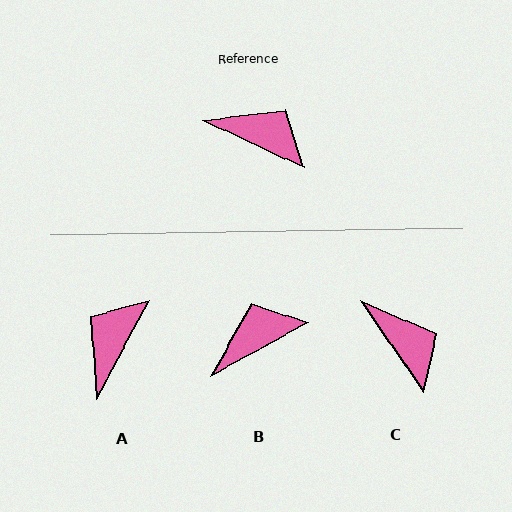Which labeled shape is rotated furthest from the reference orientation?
A, about 87 degrees away.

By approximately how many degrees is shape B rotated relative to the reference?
Approximately 53 degrees counter-clockwise.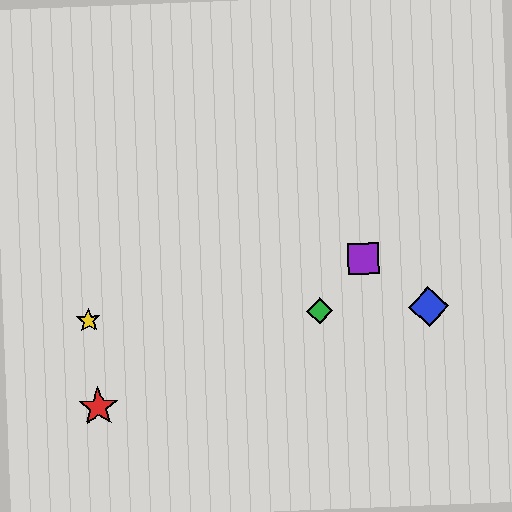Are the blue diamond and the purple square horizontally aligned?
No, the blue diamond is at y≈307 and the purple square is at y≈259.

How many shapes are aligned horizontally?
3 shapes (the blue diamond, the green diamond, the yellow star) are aligned horizontally.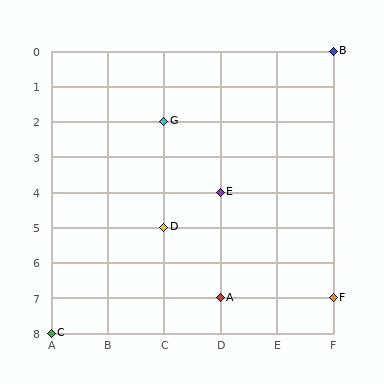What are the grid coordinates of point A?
Point A is at grid coordinates (D, 7).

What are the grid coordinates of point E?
Point E is at grid coordinates (D, 4).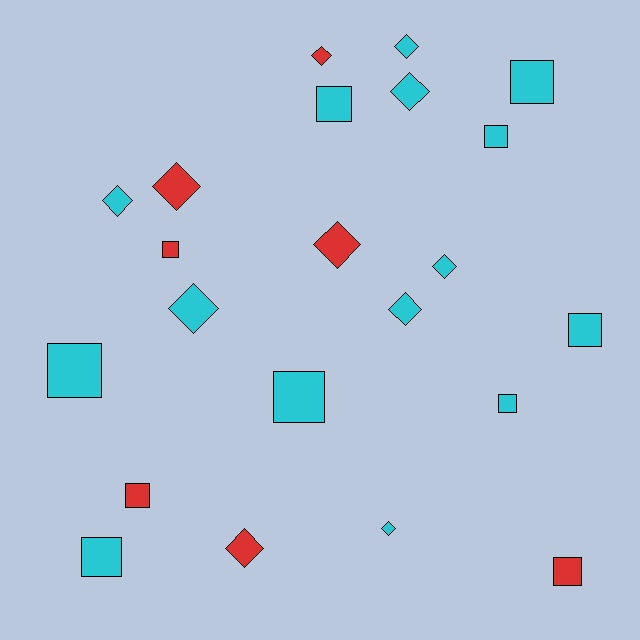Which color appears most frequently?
Cyan, with 15 objects.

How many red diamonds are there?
There are 4 red diamonds.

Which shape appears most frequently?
Diamond, with 11 objects.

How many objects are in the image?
There are 22 objects.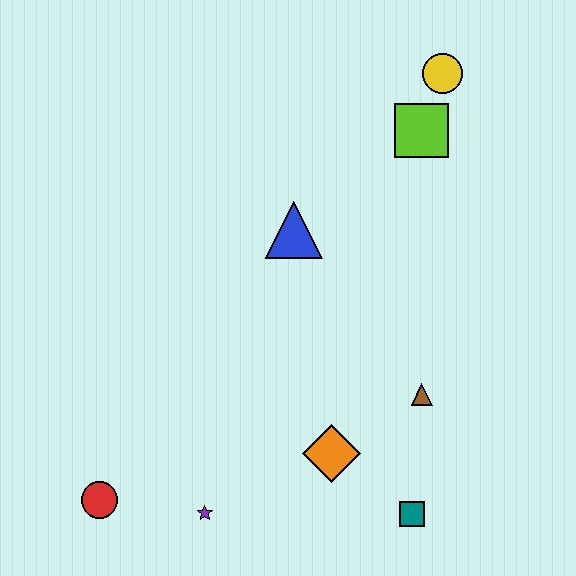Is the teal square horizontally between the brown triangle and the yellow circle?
No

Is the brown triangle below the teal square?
No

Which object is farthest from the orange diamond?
The yellow circle is farthest from the orange diamond.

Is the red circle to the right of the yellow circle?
No